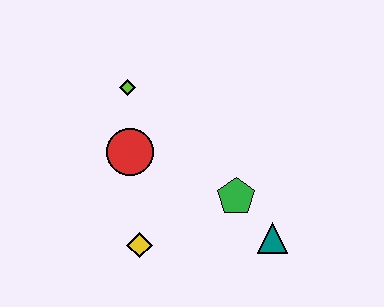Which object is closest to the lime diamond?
The red circle is closest to the lime diamond.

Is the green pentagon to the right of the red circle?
Yes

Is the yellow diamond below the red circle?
Yes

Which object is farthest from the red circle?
The teal triangle is farthest from the red circle.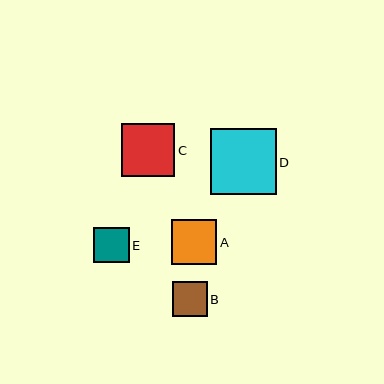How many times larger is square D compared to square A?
Square D is approximately 1.5 times the size of square A.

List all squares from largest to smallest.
From largest to smallest: D, C, A, E, B.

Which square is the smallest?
Square B is the smallest with a size of approximately 35 pixels.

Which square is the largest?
Square D is the largest with a size of approximately 66 pixels.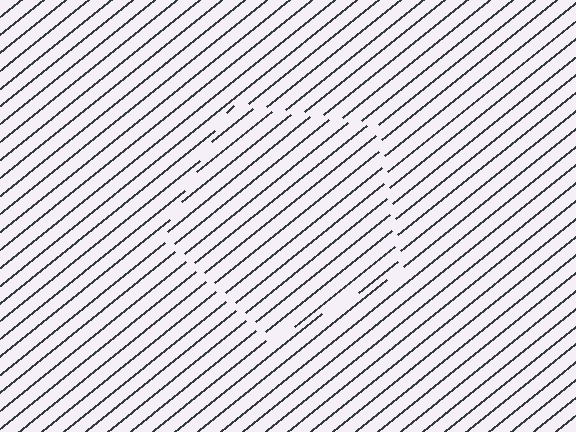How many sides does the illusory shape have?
5 sides — the line-ends trace a pentagon.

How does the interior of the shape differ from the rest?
The interior of the shape contains the same grating, shifted by half a period — the contour is defined by the phase discontinuity where line-ends from the inner and outer gratings abut.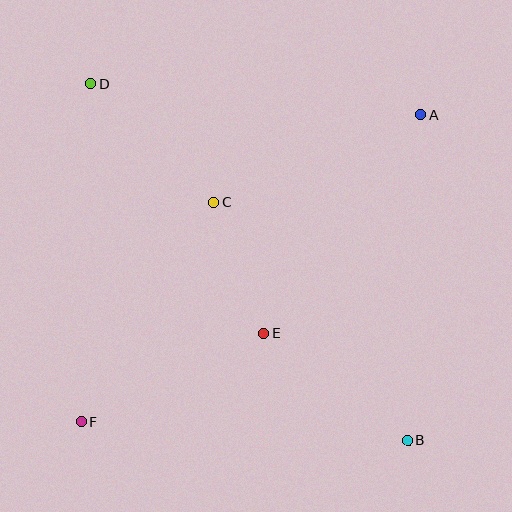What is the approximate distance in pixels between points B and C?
The distance between B and C is approximately 307 pixels.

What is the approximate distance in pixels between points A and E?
The distance between A and E is approximately 269 pixels.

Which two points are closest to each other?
Points C and E are closest to each other.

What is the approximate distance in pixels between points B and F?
The distance between B and F is approximately 326 pixels.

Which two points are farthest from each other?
Points B and D are farthest from each other.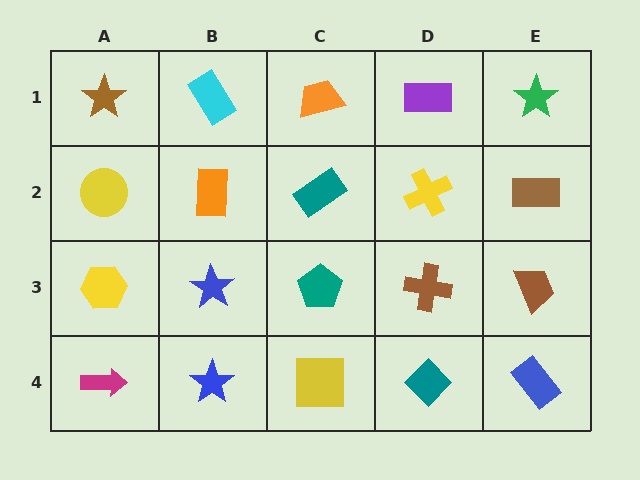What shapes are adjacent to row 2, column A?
A brown star (row 1, column A), a yellow hexagon (row 3, column A), an orange rectangle (row 2, column B).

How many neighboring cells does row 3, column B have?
4.